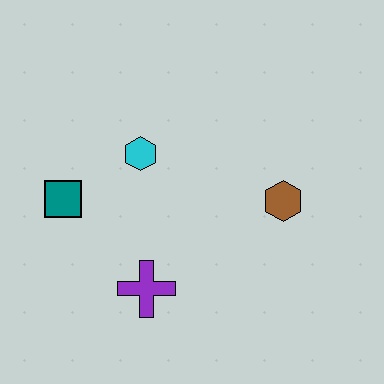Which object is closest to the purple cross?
The teal square is closest to the purple cross.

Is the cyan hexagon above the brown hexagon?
Yes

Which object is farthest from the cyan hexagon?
The brown hexagon is farthest from the cyan hexagon.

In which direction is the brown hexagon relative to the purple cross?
The brown hexagon is to the right of the purple cross.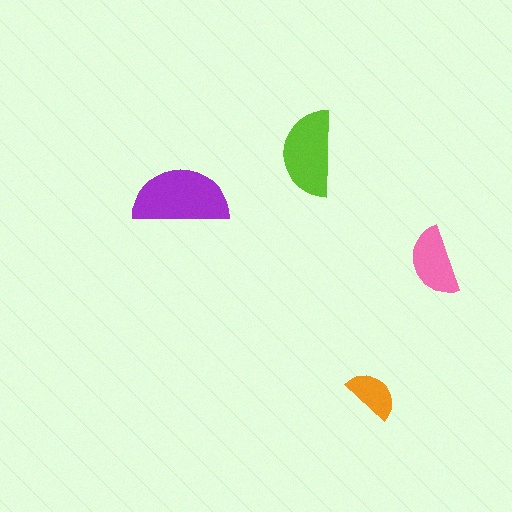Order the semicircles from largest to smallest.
the purple one, the lime one, the pink one, the orange one.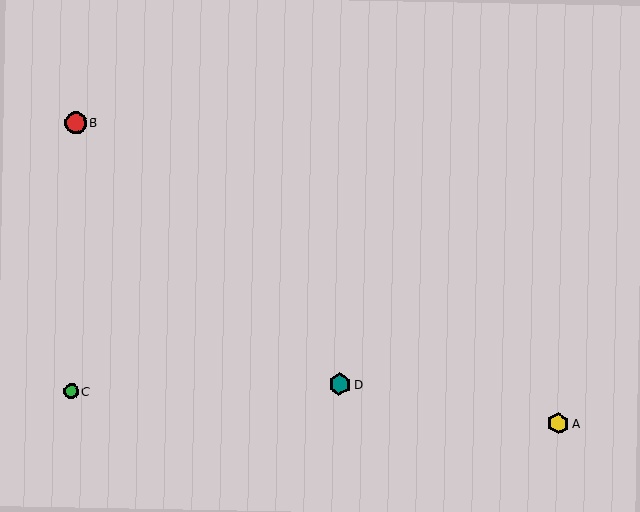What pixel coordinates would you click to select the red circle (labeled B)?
Click at (76, 123) to select the red circle B.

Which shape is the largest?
The teal hexagon (labeled D) is the largest.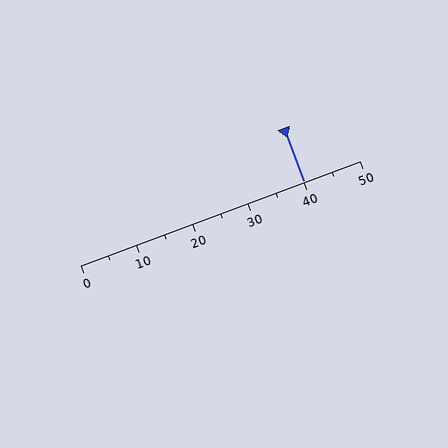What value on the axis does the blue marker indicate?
The marker indicates approximately 40.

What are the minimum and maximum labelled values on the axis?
The axis runs from 0 to 50.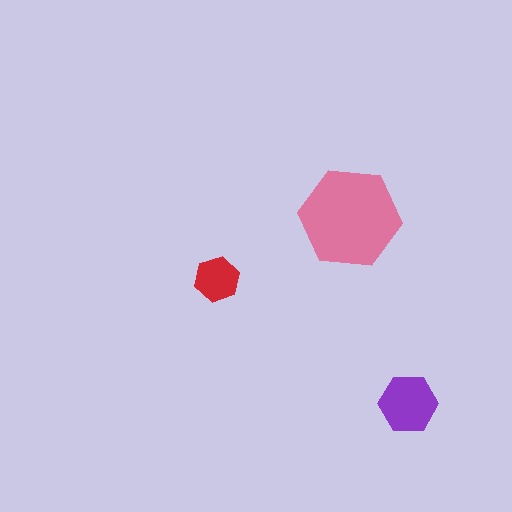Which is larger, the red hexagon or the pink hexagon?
The pink one.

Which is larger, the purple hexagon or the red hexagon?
The purple one.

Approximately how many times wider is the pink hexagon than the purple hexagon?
About 1.5 times wider.